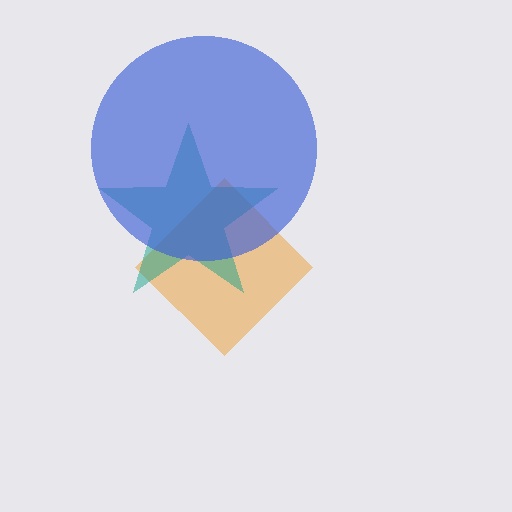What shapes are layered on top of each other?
The layered shapes are: an orange diamond, a teal star, a blue circle.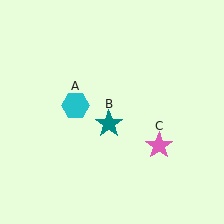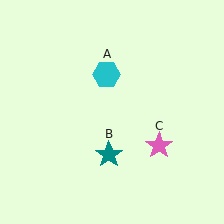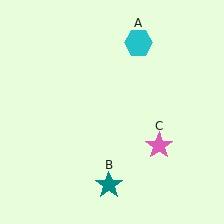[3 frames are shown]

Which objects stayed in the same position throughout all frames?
Pink star (object C) remained stationary.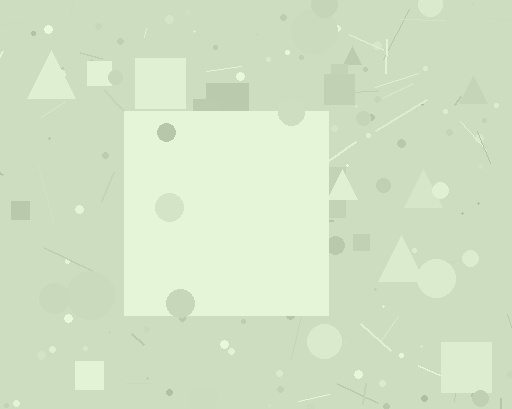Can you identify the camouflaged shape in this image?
The camouflaged shape is a square.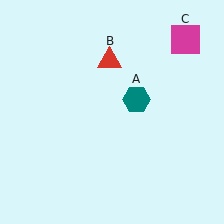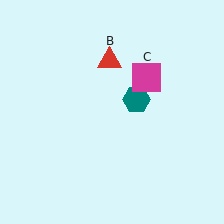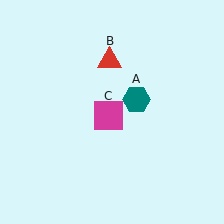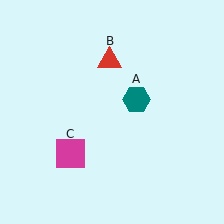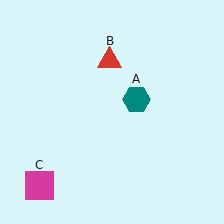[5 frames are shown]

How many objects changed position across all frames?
1 object changed position: magenta square (object C).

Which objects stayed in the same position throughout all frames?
Teal hexagon (object A) and red triangle (object B) remained stationary.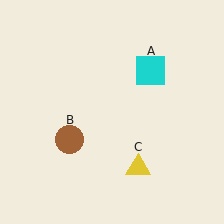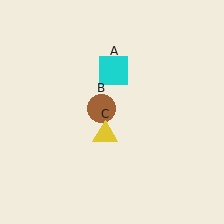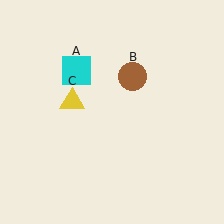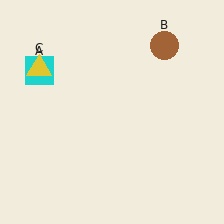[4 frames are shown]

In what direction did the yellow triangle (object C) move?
The yellow triangle (object C) moved up and to the left.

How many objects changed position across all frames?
3 objects changed position: cyan square (object A), brown circle (object B), yellow triangle (object C).